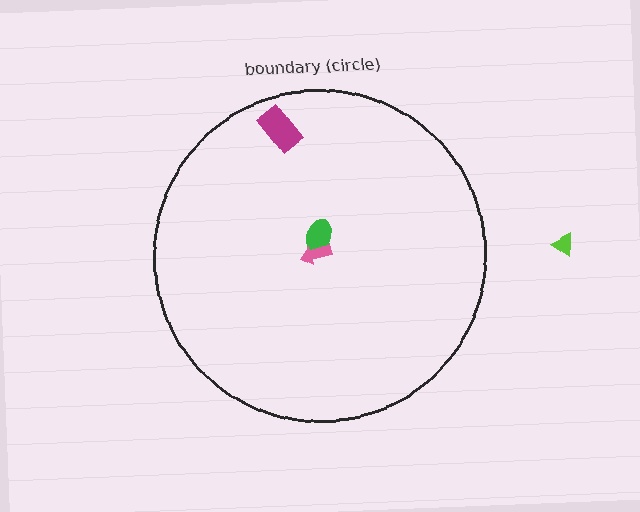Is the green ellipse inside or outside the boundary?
Inside.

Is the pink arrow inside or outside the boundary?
Inside.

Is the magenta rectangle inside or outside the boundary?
Inside.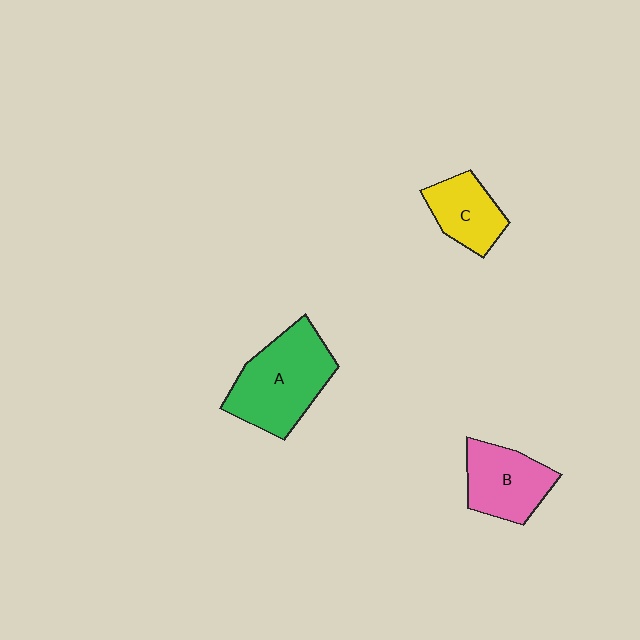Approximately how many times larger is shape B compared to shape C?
Approximately 1.3 times.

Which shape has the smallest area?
Shape C (yellow).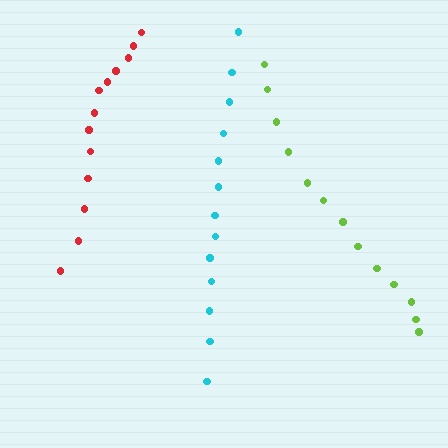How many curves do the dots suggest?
There are 3 distinct paths.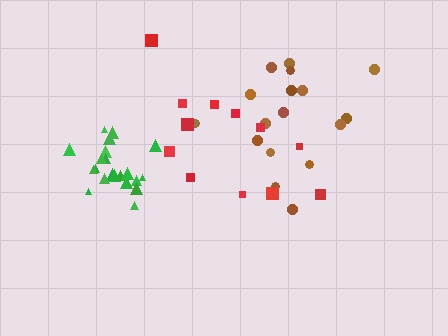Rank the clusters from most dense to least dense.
green, brown, red.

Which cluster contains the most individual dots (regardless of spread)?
Green (21).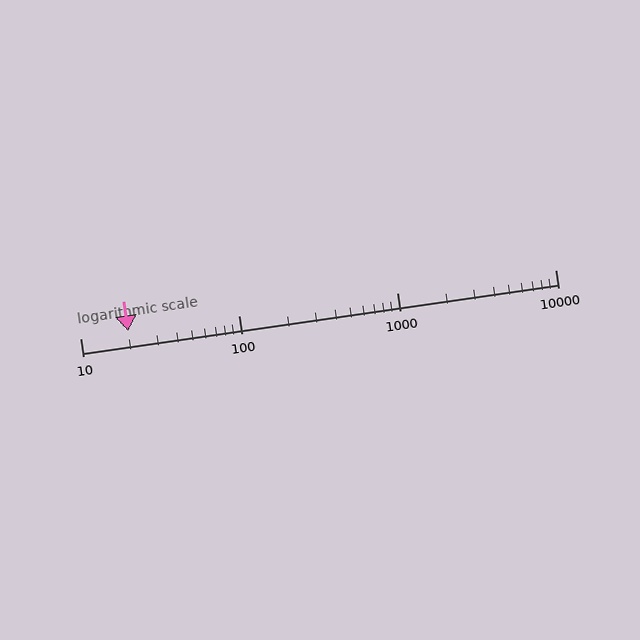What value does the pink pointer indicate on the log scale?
The pointer indicates approximately 20.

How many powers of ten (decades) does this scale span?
The scale spans 3 decades, from 10 to 10000.